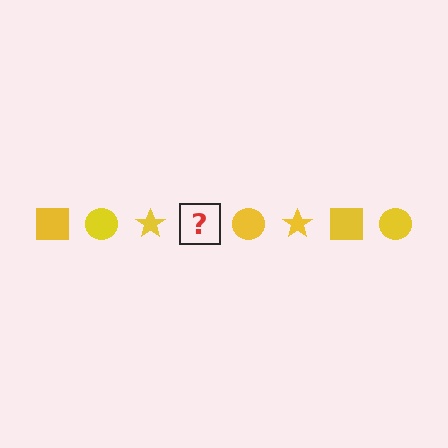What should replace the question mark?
The question mark should be replaced with a yellow square.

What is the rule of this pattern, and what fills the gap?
The rule is that the pattern cycles through square, circle, star shapes in yellow. The gap should be filled with a yellow square.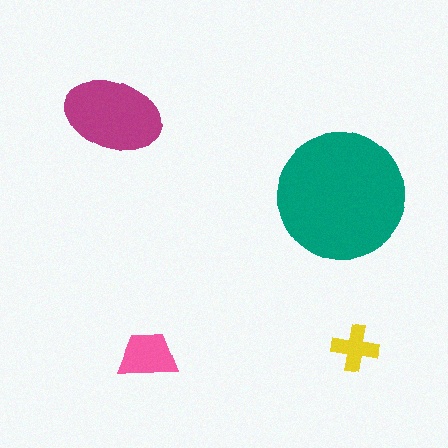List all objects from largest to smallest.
The teal circle, the magenta ellipse, the pink trapezoid, the yellow cross.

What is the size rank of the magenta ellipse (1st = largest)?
2nd.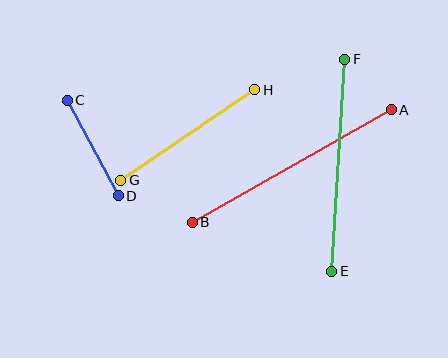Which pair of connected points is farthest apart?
Points A and B are farthest apart.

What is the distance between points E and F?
The distance is approximately 212 pixels.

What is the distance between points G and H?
The distance is approximately 162 pixels.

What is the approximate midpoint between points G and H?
The midpoint is at approximately (188, 135) pixels.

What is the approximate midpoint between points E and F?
The midpoint is at approximately (338, 165) pixels.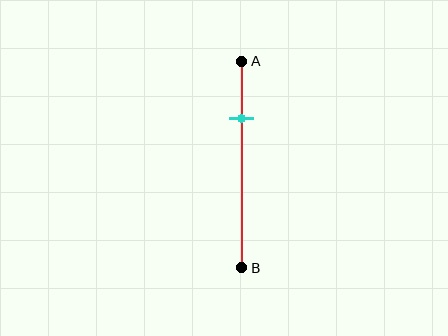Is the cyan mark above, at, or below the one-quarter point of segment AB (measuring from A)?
The cyan mark is approximately at the one-quarter point of segment AB.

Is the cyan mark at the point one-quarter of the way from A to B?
Yes, the mark is approximately at the one-quarter point.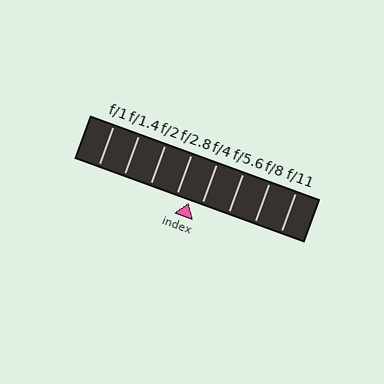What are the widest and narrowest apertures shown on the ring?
The widest aperture shown is f/1 and the narrowest is f/11.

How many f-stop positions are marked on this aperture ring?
There are 8 f-stop positions marked.